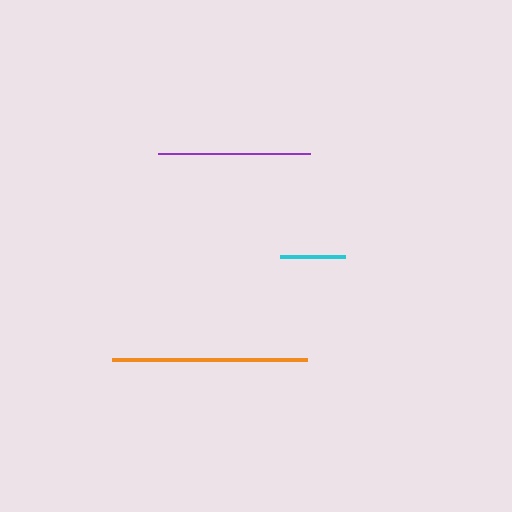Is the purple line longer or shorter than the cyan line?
The purple line is longer than the cyan line.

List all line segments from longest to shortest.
From longest to shortest: orange, purple, cyan.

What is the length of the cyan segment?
The cyan segment is approximately 64 pixels long.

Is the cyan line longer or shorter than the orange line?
The orange line is longer than the cyan line.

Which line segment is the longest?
The orange line is the longest at approximately 195 pixels.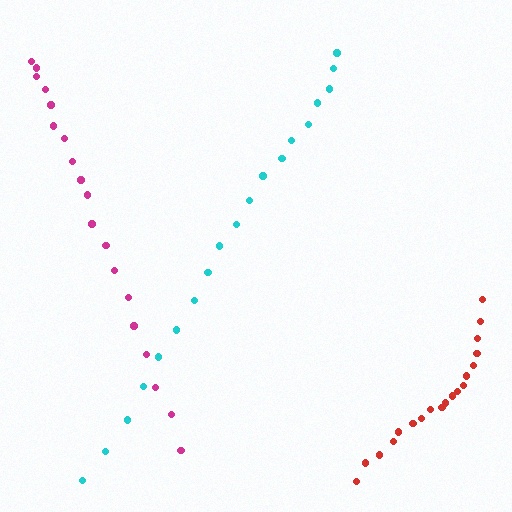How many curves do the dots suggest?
There are 3 distinct paths.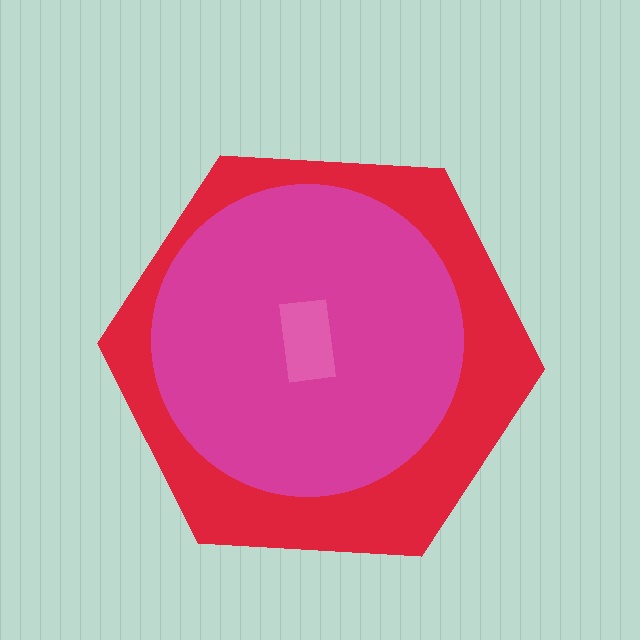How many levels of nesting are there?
3.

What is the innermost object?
The pink rectangle.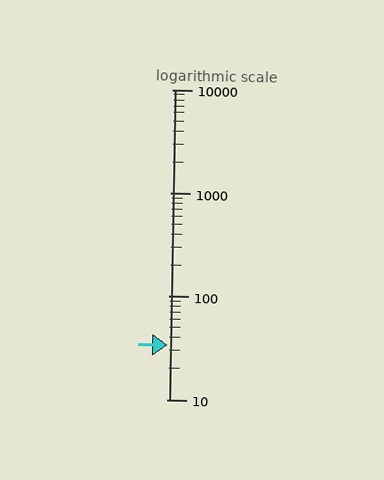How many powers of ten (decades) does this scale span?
The scale spans 3 decades, from 10 to 10000.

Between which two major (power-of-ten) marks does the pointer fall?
The pointer is between 10 and 100.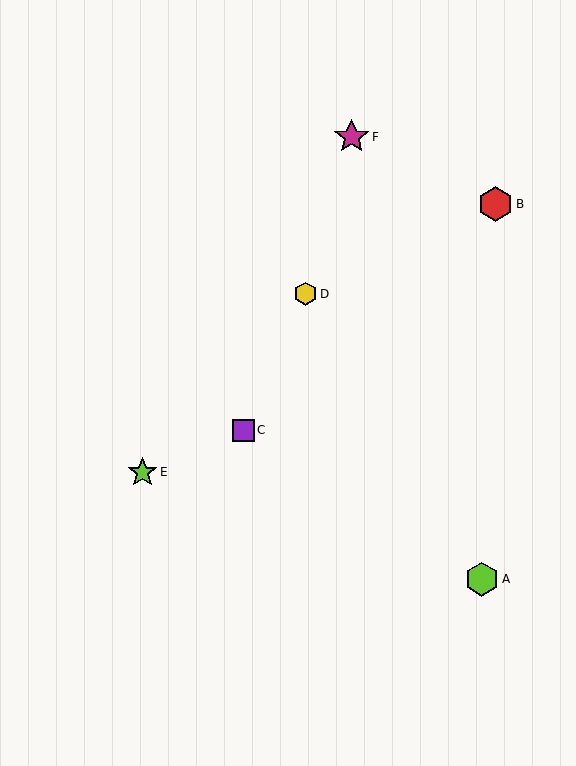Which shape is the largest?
The magenta star (labeled F) is the largest.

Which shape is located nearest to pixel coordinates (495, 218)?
The red hexagon (labeled B) at (495, 204) is nearest to that location.